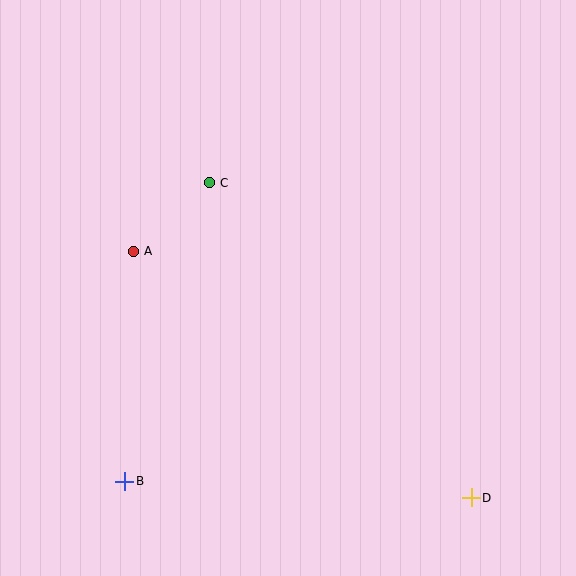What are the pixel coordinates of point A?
Point A is at (133, 252).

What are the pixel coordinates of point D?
Point D is at (471, 498).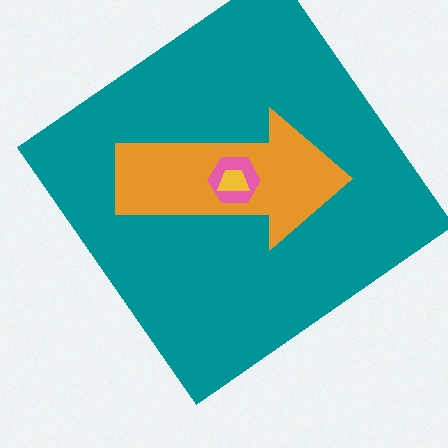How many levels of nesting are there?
4.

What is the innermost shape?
The yellow trapezoid.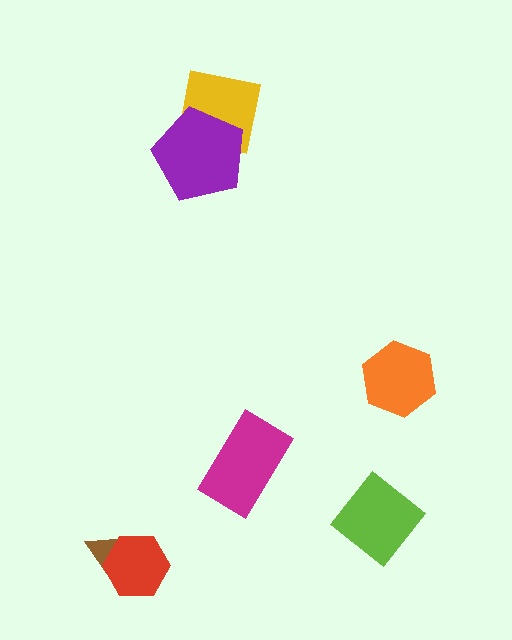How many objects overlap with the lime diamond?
0 objects overlap with the lime diamond.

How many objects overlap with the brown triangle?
1 object overlaps with the brown triangle.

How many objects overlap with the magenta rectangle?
0 objects overlap with the magenta rectangle.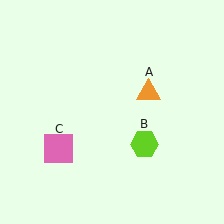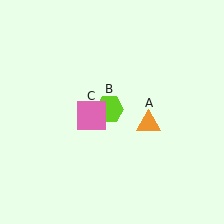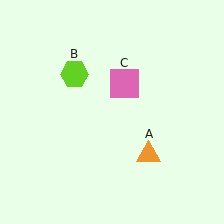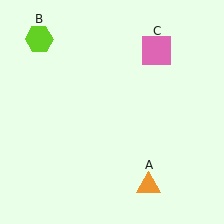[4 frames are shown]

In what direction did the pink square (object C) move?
The pink square (object C) moved up and to the right.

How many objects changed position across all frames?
3 objects changed position: orange triangle (object A), lime hexagon (object B), pink square (object C).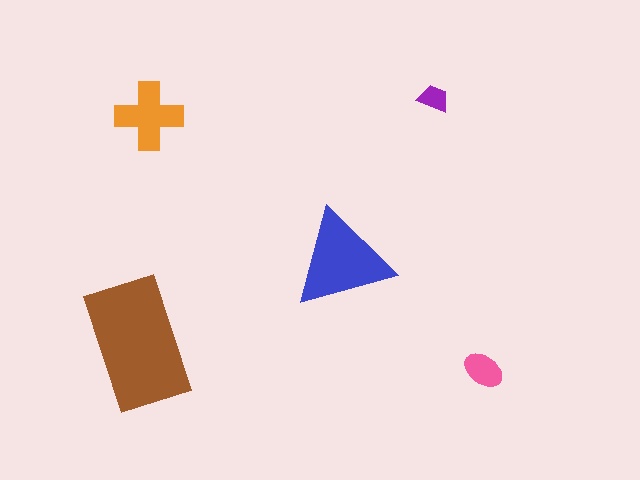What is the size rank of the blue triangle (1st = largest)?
2nd.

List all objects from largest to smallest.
The brown rectangle, the blue triangle, the orange cross, the pink ellipse, the purple trapezoid.